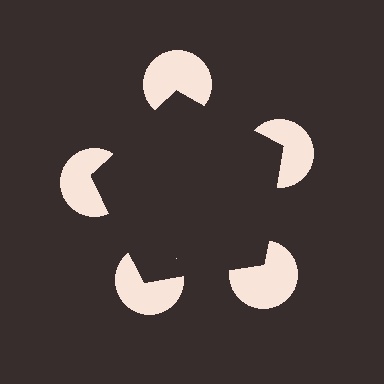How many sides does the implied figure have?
5 sides.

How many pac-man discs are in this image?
There are 5 — one at each vertex of the illusory pentagon.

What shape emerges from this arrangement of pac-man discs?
An illusory pentagon — its edges are inferred from the aligned wedge cuts in the pac-man discs, not physically drawn.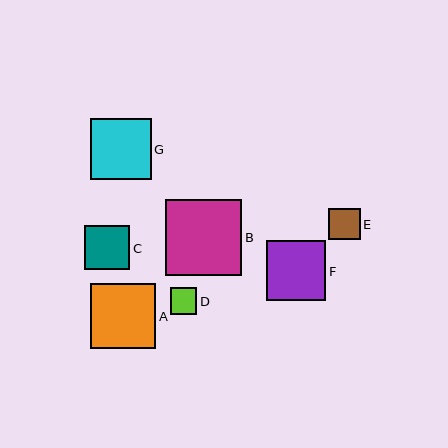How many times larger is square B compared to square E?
Square B is approximately 2.4 times the size of square E.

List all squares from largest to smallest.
From largest to smallest: B, A, G, F, C, E, D.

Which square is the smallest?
Square D is the smallest with a size of approximately 27 pixels.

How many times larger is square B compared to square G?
Square B is approximately 1.2 times the size of square G.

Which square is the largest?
Square B is the largest with a size of approximately 76 pixels.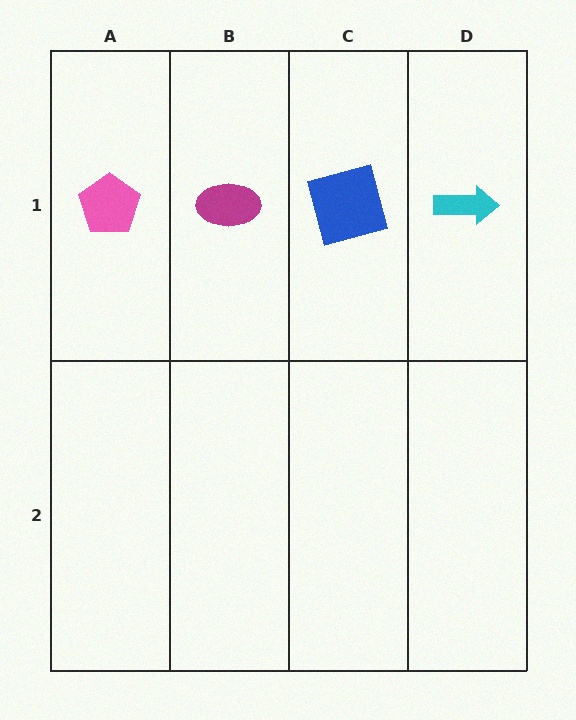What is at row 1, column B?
A magenta ellipse.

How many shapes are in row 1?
4 shapes.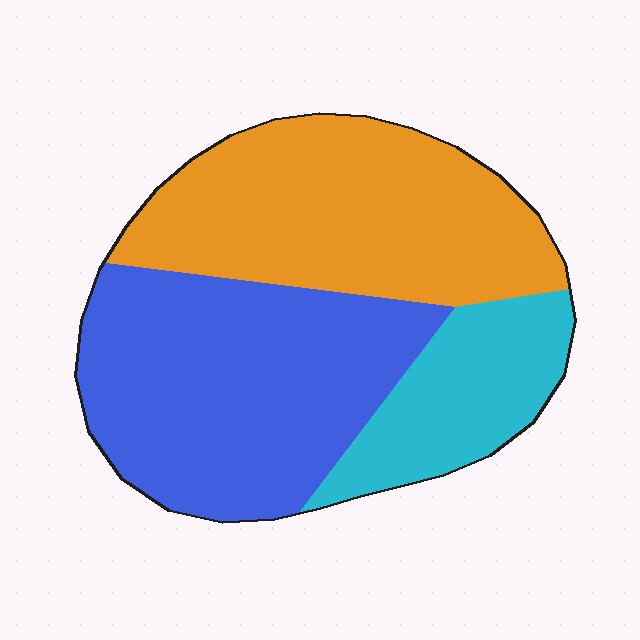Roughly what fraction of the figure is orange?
Orange covers around 40% of the figure.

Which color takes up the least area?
Cyan, at roughly 20%.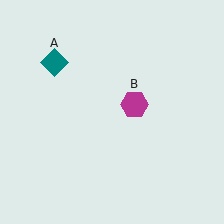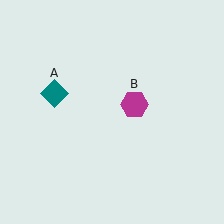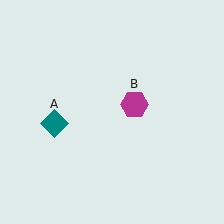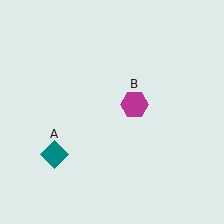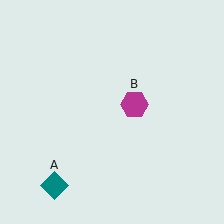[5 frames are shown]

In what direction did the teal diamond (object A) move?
The teal diamond (object A) moved down.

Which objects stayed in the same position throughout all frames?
Magenta hexagon (object B) remained stationary.